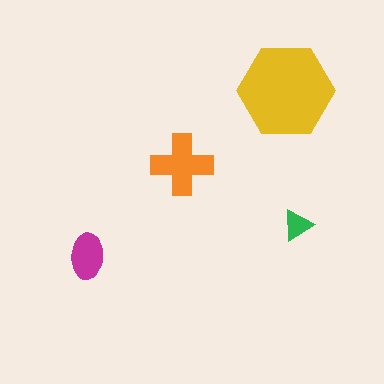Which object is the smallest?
The green triangle.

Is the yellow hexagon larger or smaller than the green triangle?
Larger.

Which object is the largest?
The yellow hexagon.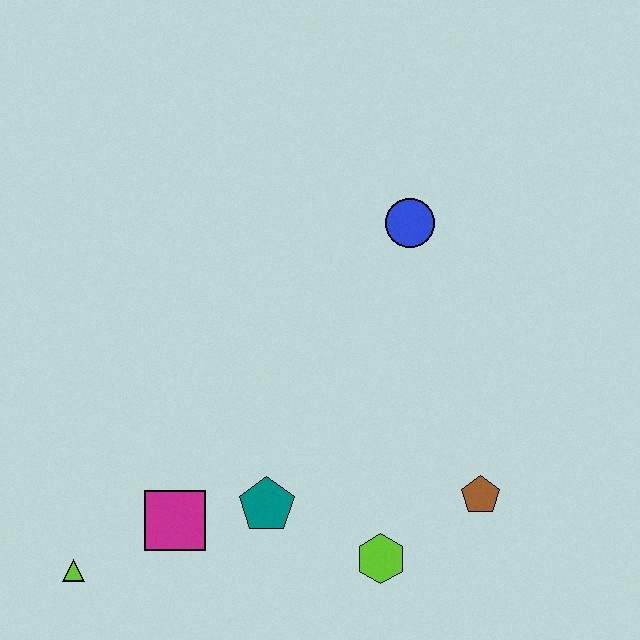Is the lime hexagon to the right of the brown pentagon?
No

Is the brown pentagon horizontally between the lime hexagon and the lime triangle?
No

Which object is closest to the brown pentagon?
The lime hexagon is closest to the brown pentagon.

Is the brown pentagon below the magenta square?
No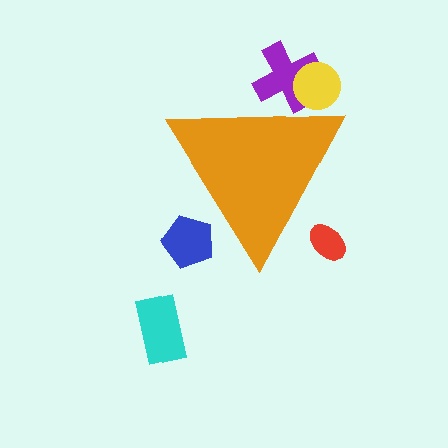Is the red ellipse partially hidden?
Yes, the red ellipse is partially hidden behind the orange triangle.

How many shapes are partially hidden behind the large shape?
4 shapes are partially hidden.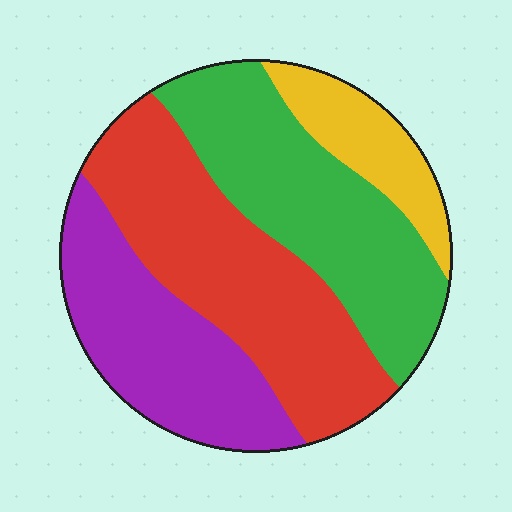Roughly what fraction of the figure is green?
Green covers 30% of the figure.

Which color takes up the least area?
Yellow, at roughly 10%.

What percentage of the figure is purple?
Purple takes up about one quarter (1/4) of the figure.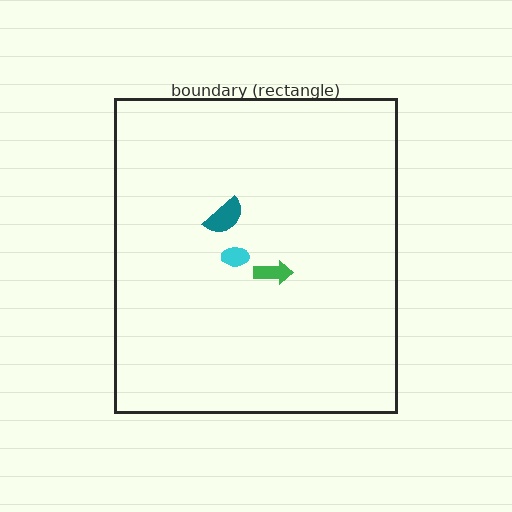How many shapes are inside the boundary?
3 inside, 0 outside.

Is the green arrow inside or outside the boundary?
Inside.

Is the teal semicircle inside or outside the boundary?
Inside.